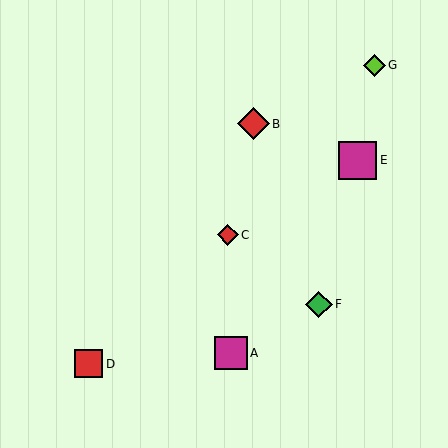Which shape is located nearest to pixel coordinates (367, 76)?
The lime diamond (labeled G) at (374, 65) is nearest to that location.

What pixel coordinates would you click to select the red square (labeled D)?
Click at (89, 364) to select the red square D.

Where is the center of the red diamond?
The center of the red diamond is at (228, 235).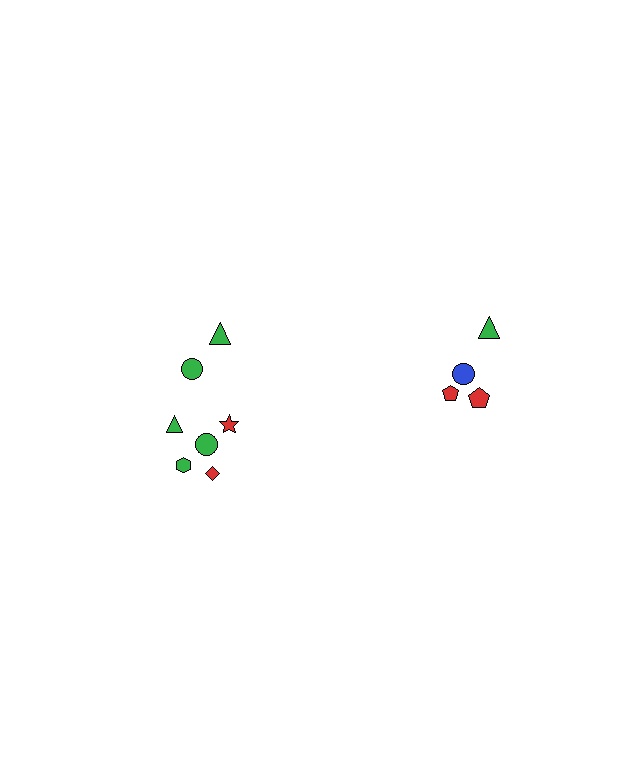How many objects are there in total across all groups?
There are 11 objects.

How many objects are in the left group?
There are 7 objects.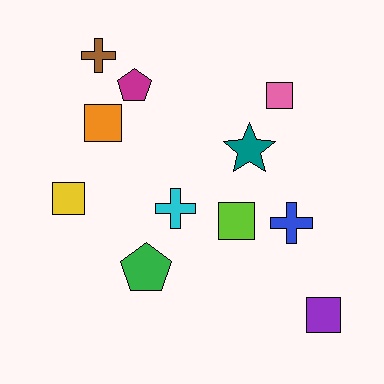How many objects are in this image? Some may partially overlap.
There are 11 objects.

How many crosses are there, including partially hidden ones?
There are 3 crosses.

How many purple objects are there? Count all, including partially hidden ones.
There is 1 purple object.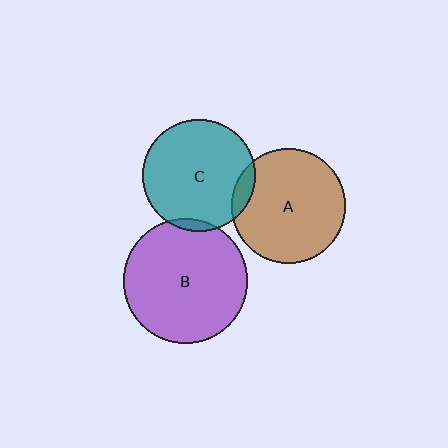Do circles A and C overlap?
Yes.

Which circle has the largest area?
Circle B (purple).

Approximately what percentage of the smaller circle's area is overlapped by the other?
Approximately 10%.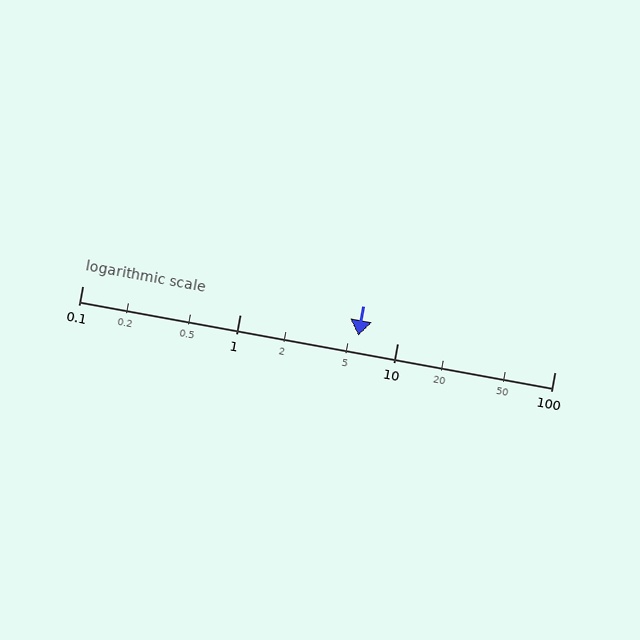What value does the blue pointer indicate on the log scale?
The pointer indicates approximately 5.7.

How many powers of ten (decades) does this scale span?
The scale spans 3 decades, from 0.1 to 100.